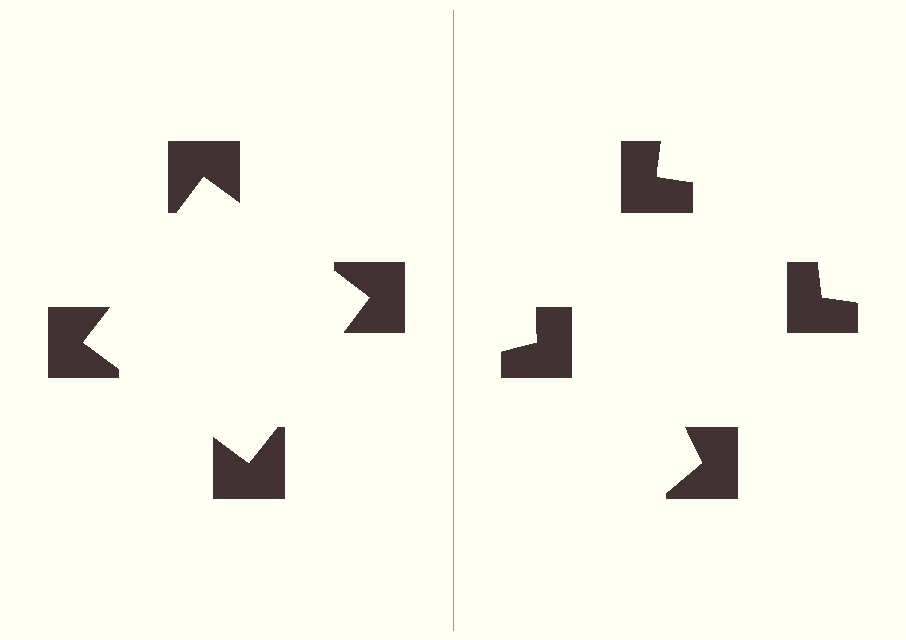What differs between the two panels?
The notched squares are positioned identically on both sides; only the wedge orientations differ. On the left they align to a square; on the right they are misaligned.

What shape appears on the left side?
An illusory square.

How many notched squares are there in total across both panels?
8 — 4 on each side.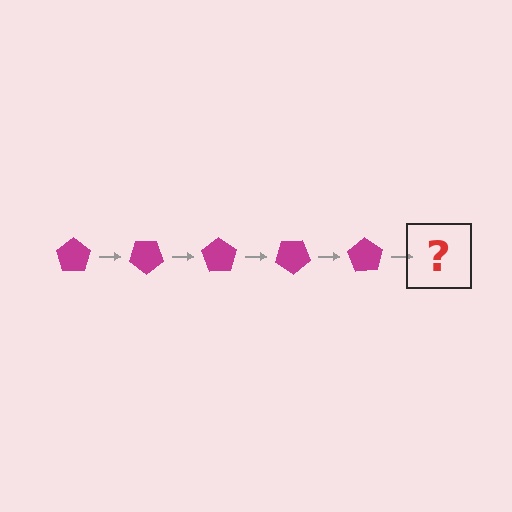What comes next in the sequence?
The next element should be a magenta pentagon rotated 175 degrees.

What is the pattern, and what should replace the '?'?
The pattern is that the pentagon rotates 35 degrees each step. The '?' should be a magenta pentagon rotated 175 degrees.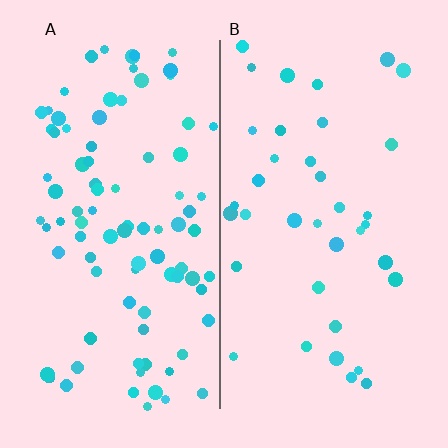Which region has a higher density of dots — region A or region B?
A (the left).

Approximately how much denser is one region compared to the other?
Approximately 2.4× — region A over region B.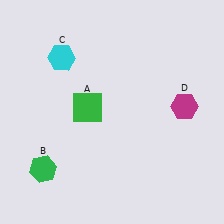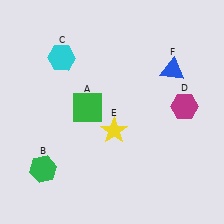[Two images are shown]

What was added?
A yellow star (E), a blue triangle (F) were added in Image 2.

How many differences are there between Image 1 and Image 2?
There are 2 differences between the two images.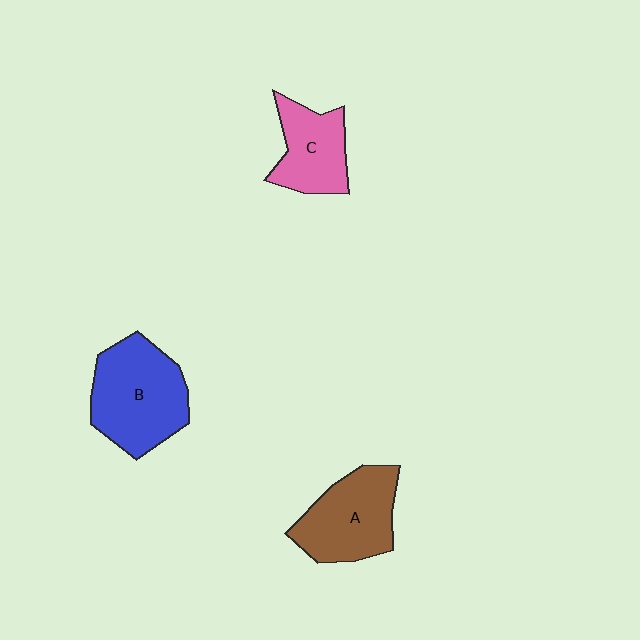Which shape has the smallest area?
Shape C (pink).